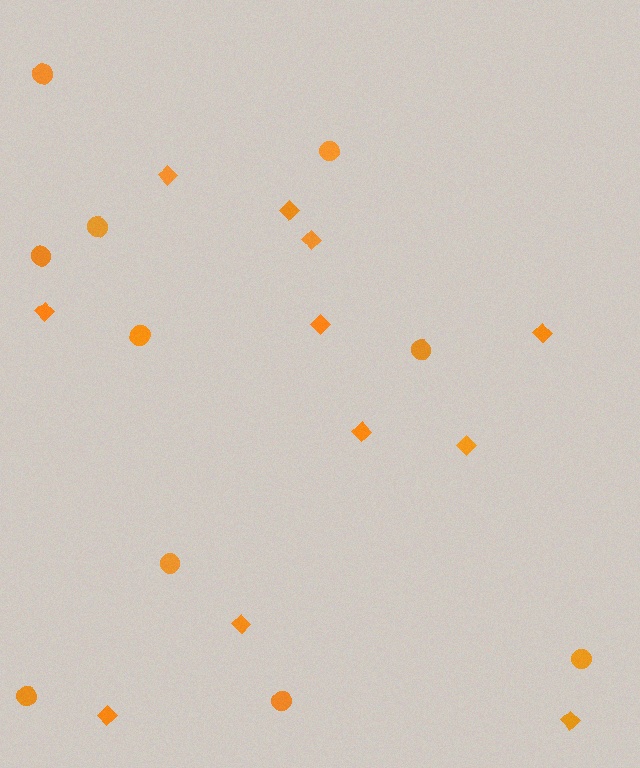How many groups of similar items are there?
There are 2 groups: one group of circles (10) and one group of diamonds (11).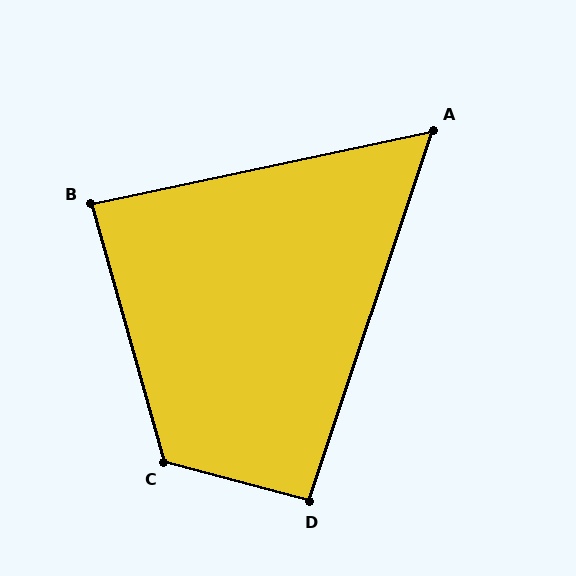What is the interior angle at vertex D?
Approximately 94 degrees (approximately right).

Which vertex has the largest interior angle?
C, at approximately 121 degrees.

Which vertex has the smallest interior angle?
A, at approximately 59 degrees.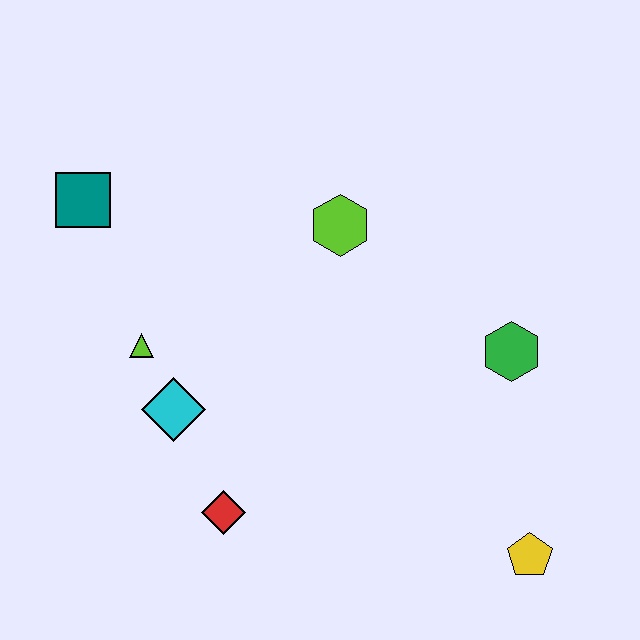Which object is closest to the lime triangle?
The cyan diamond is closest to the lime triangle.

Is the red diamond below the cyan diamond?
Yes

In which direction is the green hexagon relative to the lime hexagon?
The green hexagon is to the right of the lime hexagon.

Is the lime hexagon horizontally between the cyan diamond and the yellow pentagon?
Yes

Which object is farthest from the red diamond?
The teal square is farthest from the red diamond.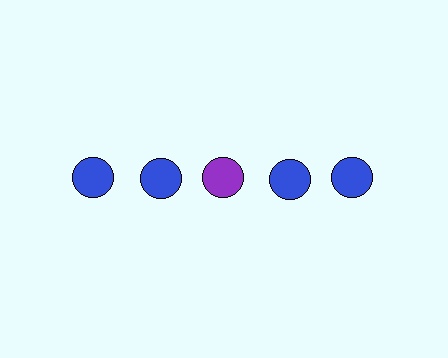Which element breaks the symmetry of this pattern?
The purple circle in the top row, center column breaks the symmetry. All other shapes are blue circles.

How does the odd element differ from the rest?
It has a different color: purple instead of blue.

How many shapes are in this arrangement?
There are 5 shapes arranged in a grid pattern.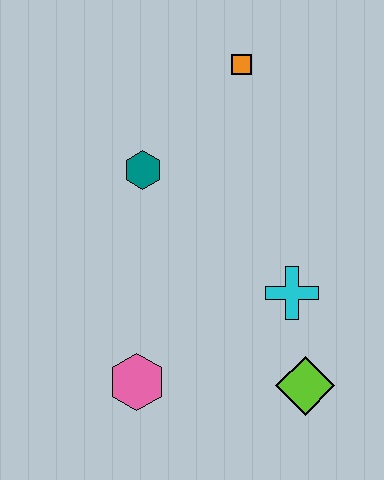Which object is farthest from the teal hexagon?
The lime diamond is farthest from the teal hexagon.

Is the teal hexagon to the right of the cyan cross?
No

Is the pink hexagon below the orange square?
Yes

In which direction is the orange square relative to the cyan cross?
The orange square is above the cyan cross.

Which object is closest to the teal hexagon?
The orange square is closest to the teal hexagon.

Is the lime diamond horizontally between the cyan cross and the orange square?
No